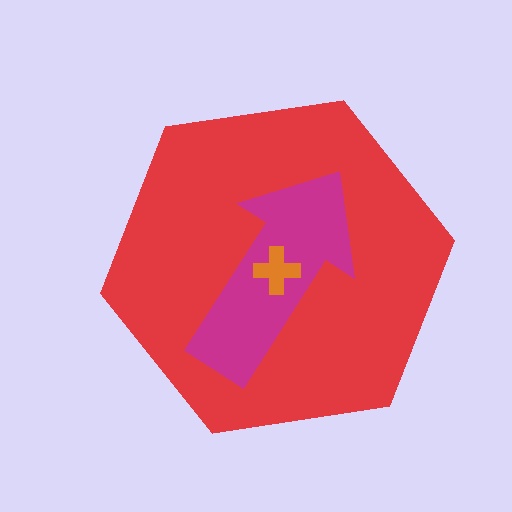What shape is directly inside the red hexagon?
The magenta arrow.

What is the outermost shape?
The red hexagon.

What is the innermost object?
The orange cross.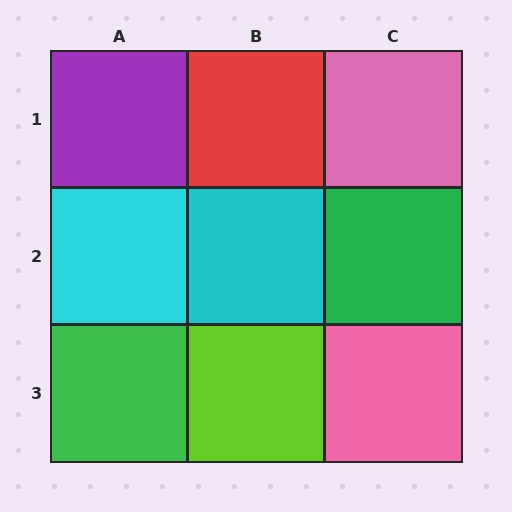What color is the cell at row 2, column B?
Cyan.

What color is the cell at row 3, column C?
Pink.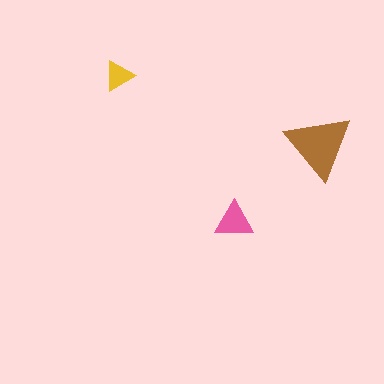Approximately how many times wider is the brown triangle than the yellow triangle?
About 2 times wider.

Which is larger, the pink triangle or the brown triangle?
The brown one.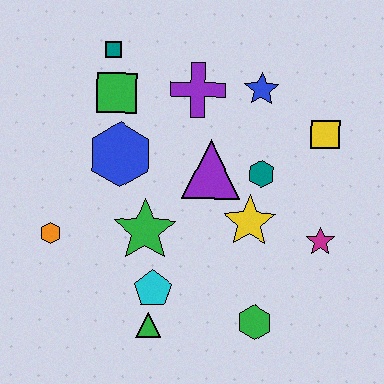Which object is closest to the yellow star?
The teal hexagon is closest to the yellow star.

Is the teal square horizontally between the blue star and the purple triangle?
No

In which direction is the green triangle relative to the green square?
The green triangle is below the green square.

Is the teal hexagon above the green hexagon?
Yes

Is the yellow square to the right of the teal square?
Yes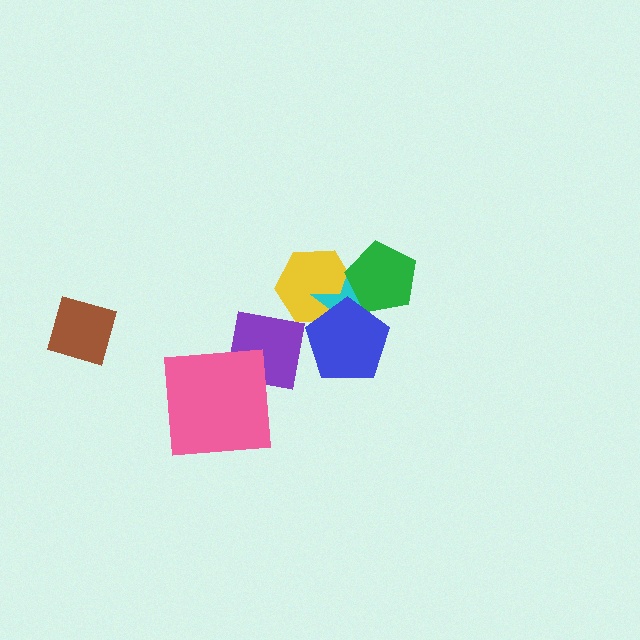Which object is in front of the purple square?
The pink square is in front of the purple square.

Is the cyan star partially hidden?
Yes, it is partially covered by another shape.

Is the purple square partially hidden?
Yes, it is partially covered by another shape.